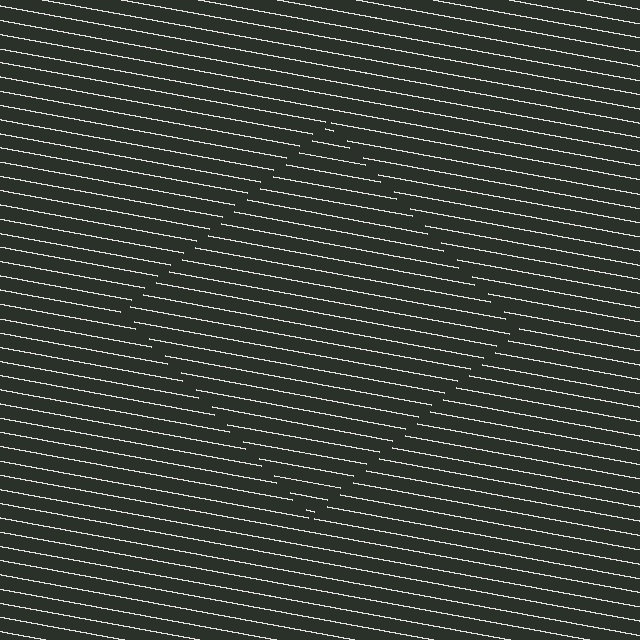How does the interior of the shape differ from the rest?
The interior of the shape contains the same grating, shifted by half a period — the contour is defined by the phase discontinuity where line-ends from the inner and outer gratings abut.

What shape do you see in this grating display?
An illusory square. The interior of the shape contains the same grating, shifted by half a period — the contour is defined by the phase discontinuity where line-ends from the inner and outer gratings abut.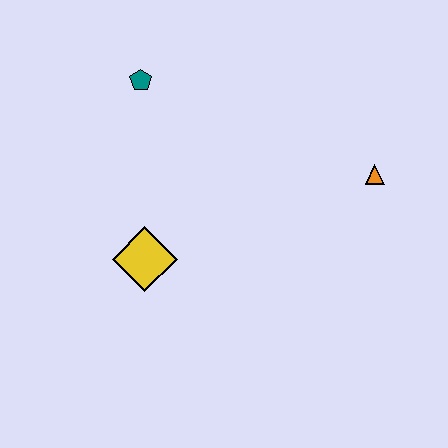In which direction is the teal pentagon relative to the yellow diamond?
The teal pentagon is above the yellow diamond.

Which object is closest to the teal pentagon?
The yellow diamond is closest to the teal pentagon.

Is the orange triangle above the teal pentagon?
No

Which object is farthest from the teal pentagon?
The orange triangle is farthest from the teal pentagon.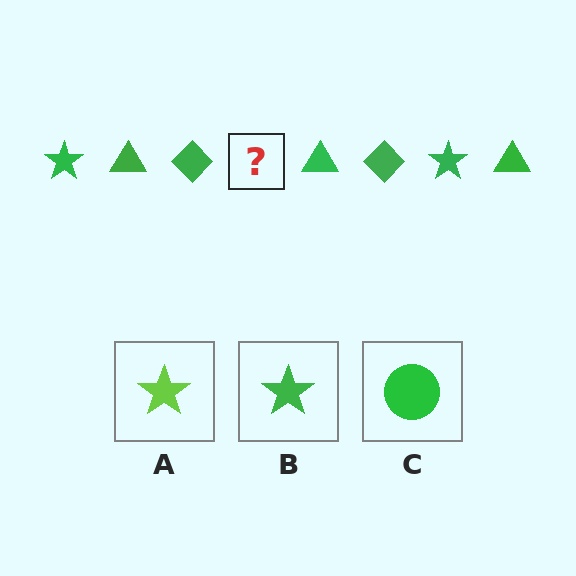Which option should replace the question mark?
Option B.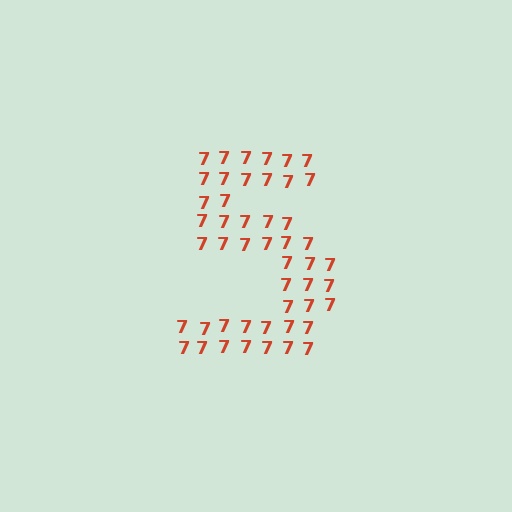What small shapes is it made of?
It is made of small digit 7's.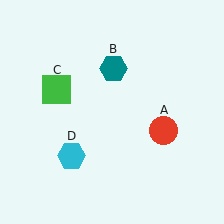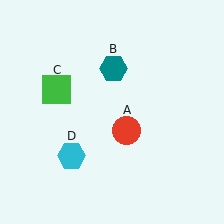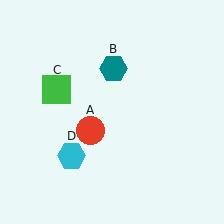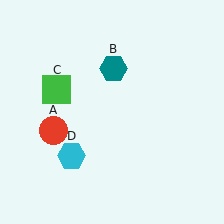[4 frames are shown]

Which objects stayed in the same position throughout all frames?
Teal hexagon (object B) and green square (object C) and cyan hexagon (object D) remained stationary.